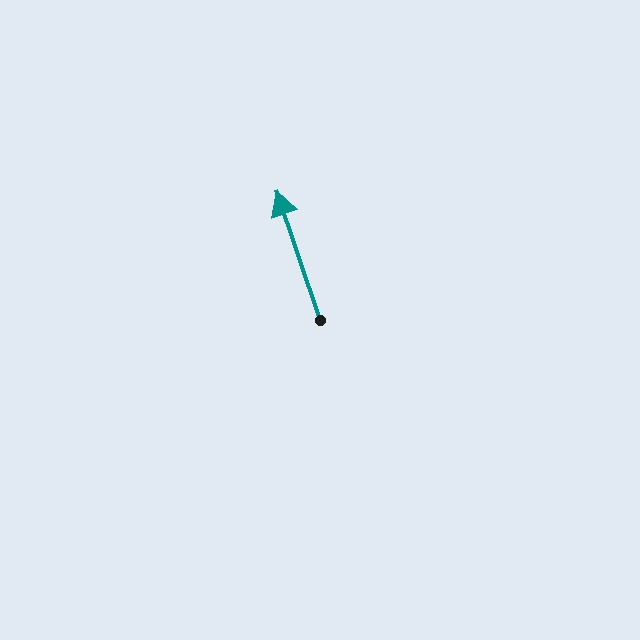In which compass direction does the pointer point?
North.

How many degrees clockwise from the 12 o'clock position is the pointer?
Approximately 341 degrees.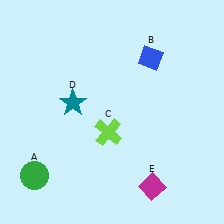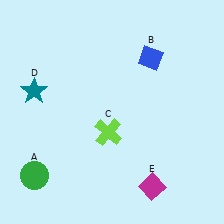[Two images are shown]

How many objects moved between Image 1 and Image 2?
1 object moved between the two images.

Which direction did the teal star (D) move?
The teal star (D) moved left.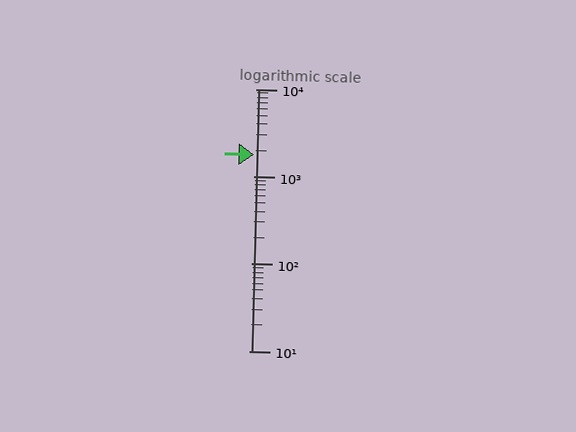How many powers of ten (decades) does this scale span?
The scale spans 3 decades, from 10 to 10000.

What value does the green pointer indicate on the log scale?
The pointer indicates approximately 1800.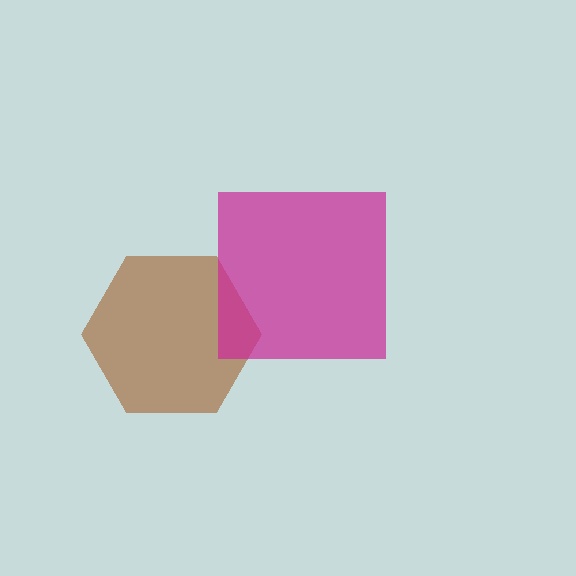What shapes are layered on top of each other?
The layered shapes are: a brown hexagon, a magenta square.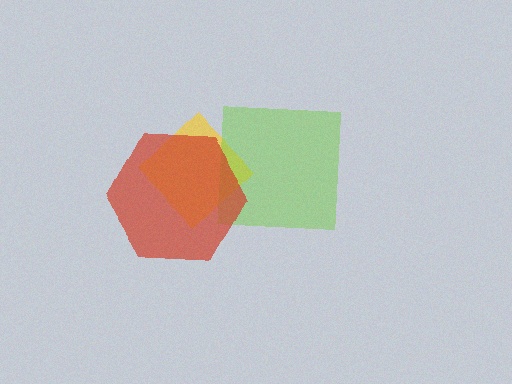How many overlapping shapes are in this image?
There are 3 overlapping shapes in the image.